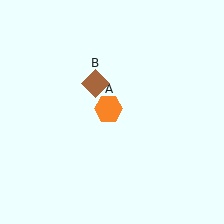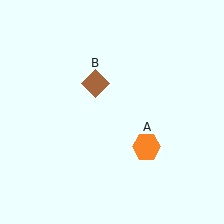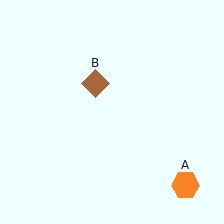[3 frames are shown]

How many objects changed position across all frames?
1 object changed position: orange hexagon (object A).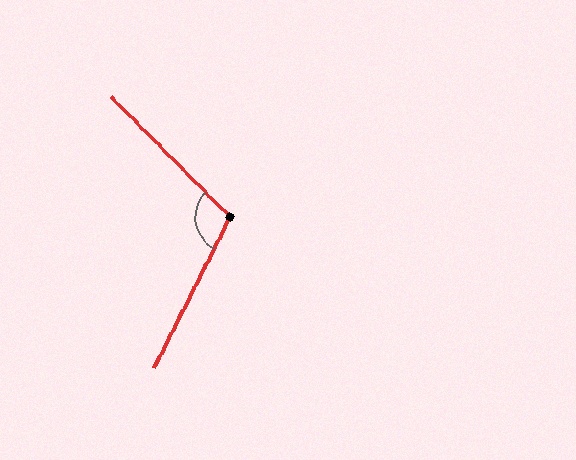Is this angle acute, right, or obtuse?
It is obtuse.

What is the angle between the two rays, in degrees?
Approximately 108 degrees.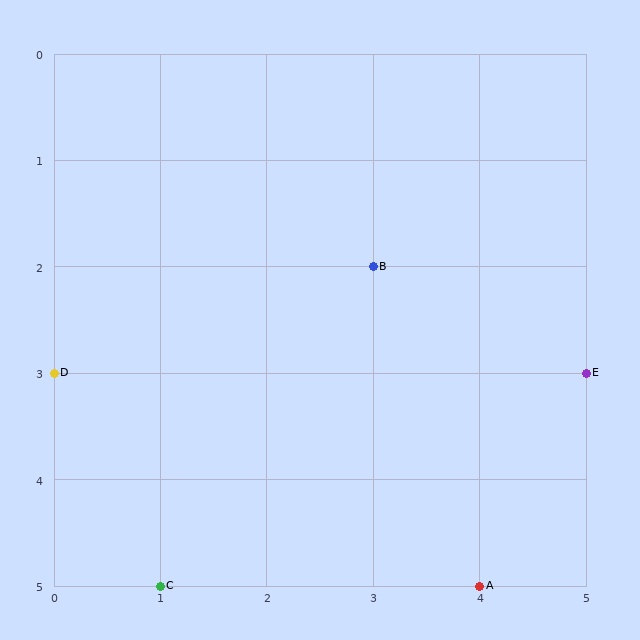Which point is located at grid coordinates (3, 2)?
Point B is at (3, 2).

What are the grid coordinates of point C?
Point C is at grid coordinates (1, 5).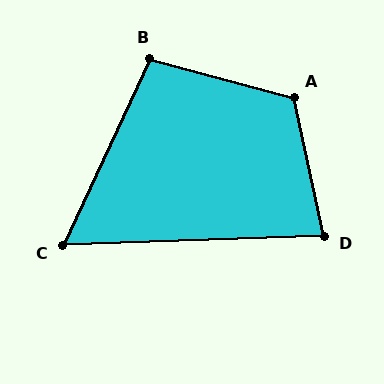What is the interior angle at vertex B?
Approximately 100 degrees (obtuse).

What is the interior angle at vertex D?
Approximately 80 degrees (acute).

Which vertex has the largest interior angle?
A, at approximately 117 degrees.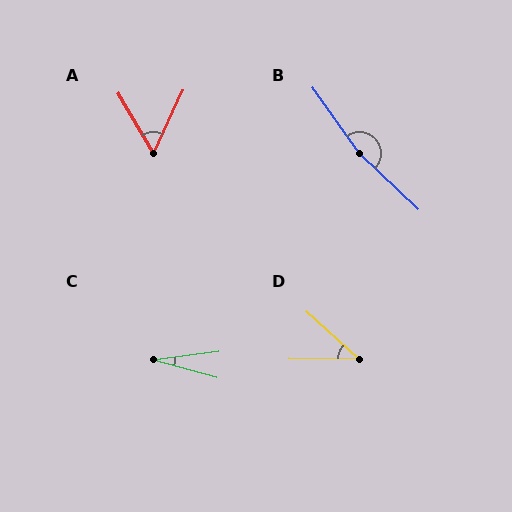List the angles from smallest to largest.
C (23°), D (42°), A (56°), B (169°).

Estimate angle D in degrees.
Approximately 42 degrees.